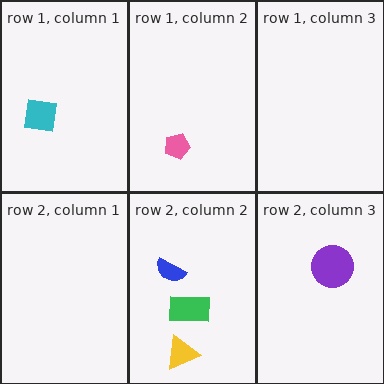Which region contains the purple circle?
The row 2, column 3 region.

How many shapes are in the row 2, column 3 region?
1.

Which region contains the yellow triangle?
The row 2, column 2 region.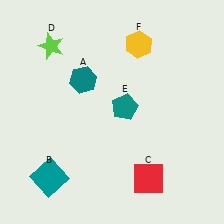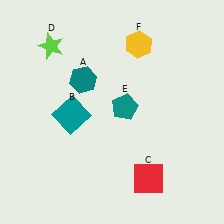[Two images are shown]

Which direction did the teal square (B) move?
The teal square (B) moved up.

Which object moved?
The teal square (B) moved up.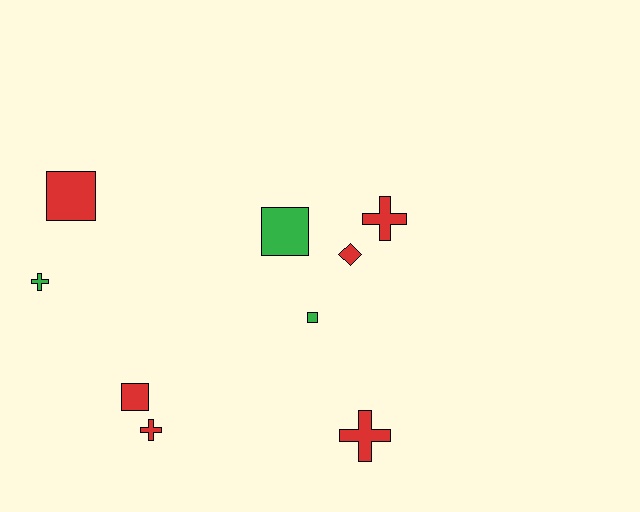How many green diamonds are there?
There are no green diamonds.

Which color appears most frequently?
Red, with 6 objects.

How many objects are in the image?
There are 9 objects.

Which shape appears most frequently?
Square, with 4 objects.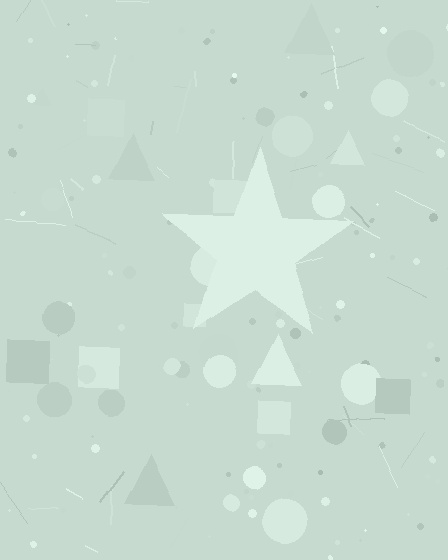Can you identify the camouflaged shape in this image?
The camouflaged shape is a star.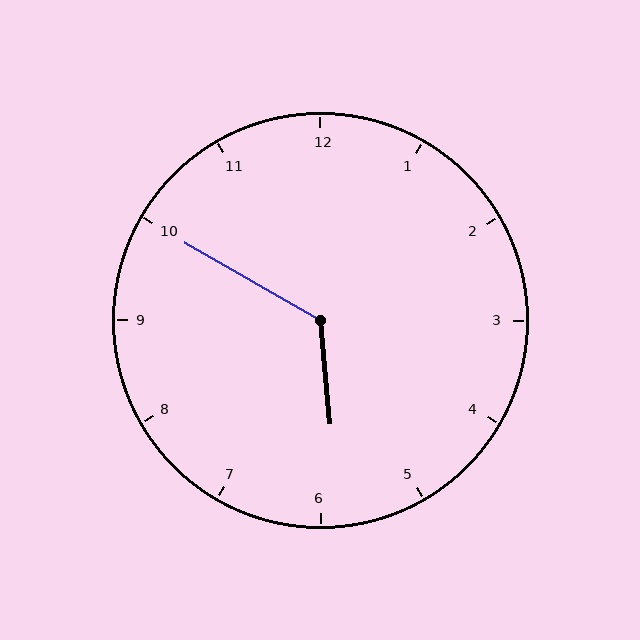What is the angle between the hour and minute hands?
Approximately 125 degrees.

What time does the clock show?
5:50.